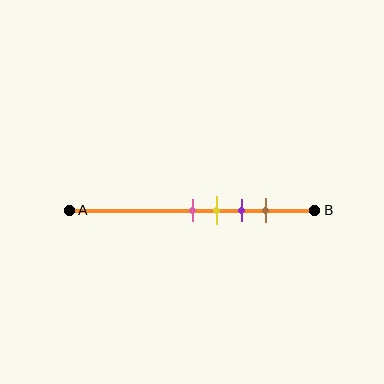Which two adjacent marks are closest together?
The pink and yellow marks are the closest adjacent pair.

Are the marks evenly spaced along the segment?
Yes, the marks are approximately evenly spaced.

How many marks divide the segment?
There are 4 marks dividing the segment.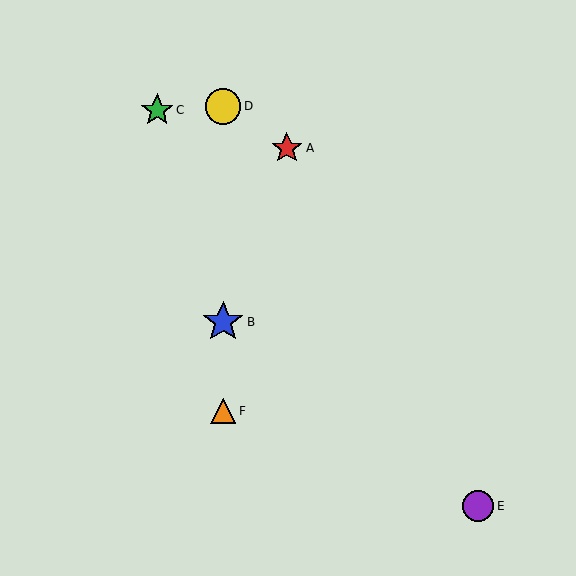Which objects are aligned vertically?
Objects B, D, F are aligned vertically.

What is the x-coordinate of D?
Object D is at x≈223.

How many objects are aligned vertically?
3 objects (B, D, F) are aligned vertically.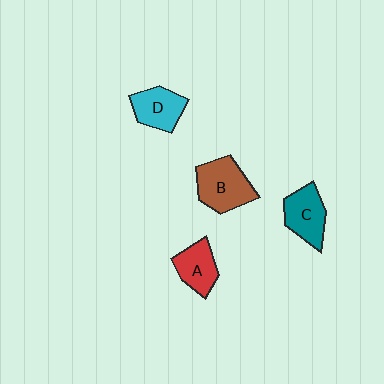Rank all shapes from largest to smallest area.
From largest to smallest: B (brown), C (teal), D (cyan), A (red).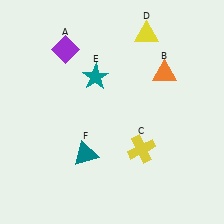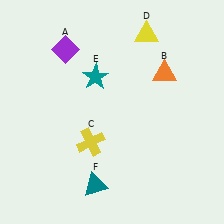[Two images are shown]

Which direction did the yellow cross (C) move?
The yellow cross (C) moved left.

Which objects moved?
The objects that moved are: the yellow cross (C), the teal triangle (F).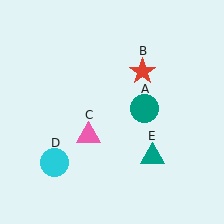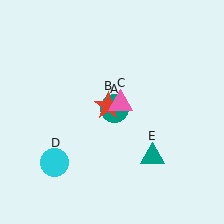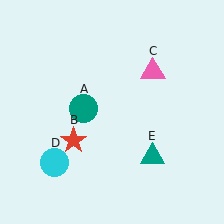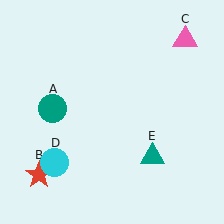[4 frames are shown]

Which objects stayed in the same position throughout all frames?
Cyan circle (object D) and teal triangle (object E) remained stationary.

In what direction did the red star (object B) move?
The red star (object B) moved down and to the left.